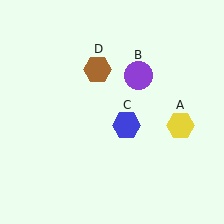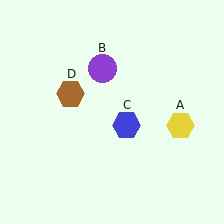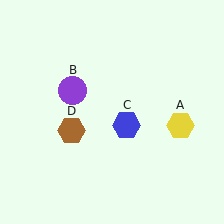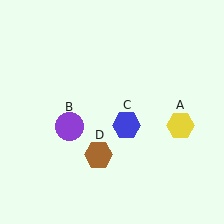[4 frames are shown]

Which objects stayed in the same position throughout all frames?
Yellow hexagon (object A) and blue hexagon (object C) remained stationary.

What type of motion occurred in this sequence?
The purple circle (object B), brown hexagon (object D) rotated counterclockwise around the center of the scene.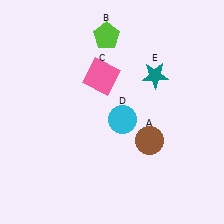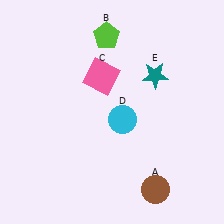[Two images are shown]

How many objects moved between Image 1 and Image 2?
1 object moved between the two images.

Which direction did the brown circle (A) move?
The brown circle (A) moved down.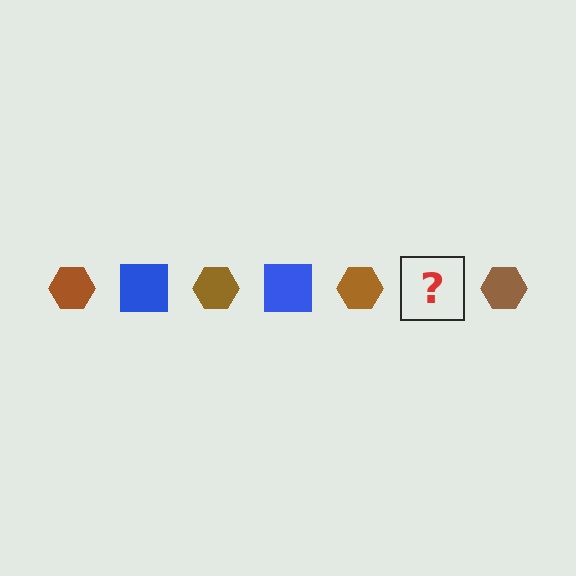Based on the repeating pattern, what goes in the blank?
The blank should be a blue square.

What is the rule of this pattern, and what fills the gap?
The rule is that the pattern alternates between brown hexagon and blue square. The gap should be filled with a blue square.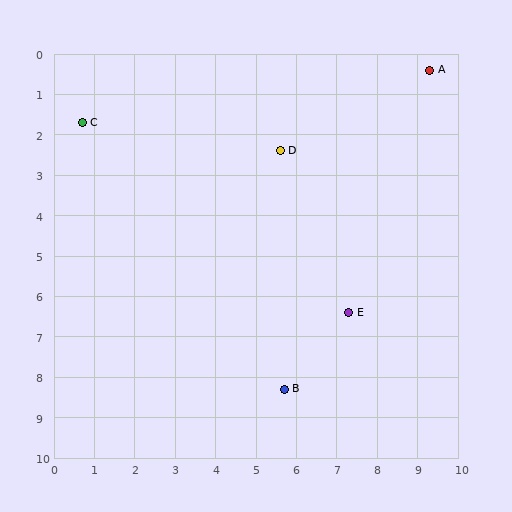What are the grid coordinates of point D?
Point D is at approximately (5.6, 2.4).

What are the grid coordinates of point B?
Point B is at approximately (5.7, 8.3).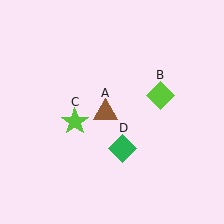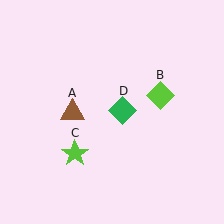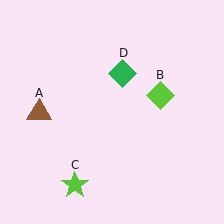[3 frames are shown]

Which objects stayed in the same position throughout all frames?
Lime diamond (object B) remained stationary.